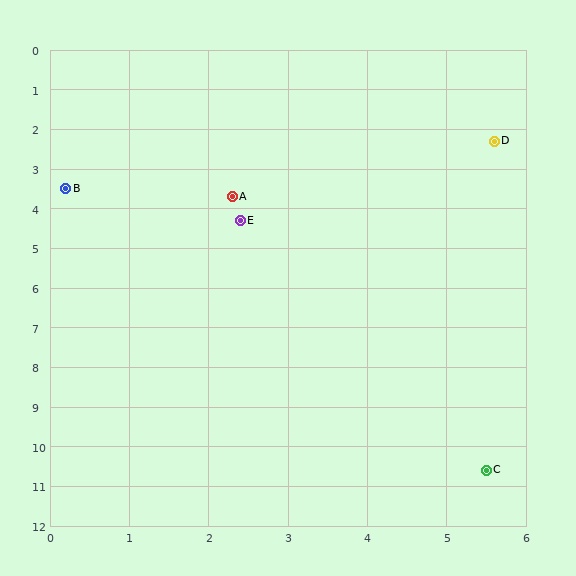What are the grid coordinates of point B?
Point B is at approximately (0.2, 3.5).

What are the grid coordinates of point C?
Point C is at approximately (5.5, 10.6).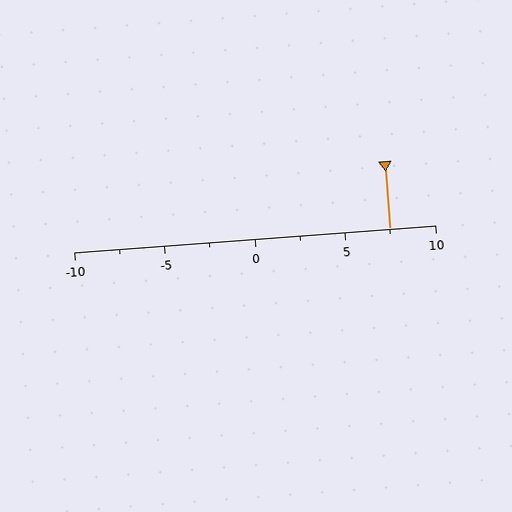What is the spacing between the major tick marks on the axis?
The major ticks are spaced 5 apart.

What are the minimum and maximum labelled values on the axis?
The axis runs from -10 to 10.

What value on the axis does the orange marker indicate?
The marker indicates approximately 7.5.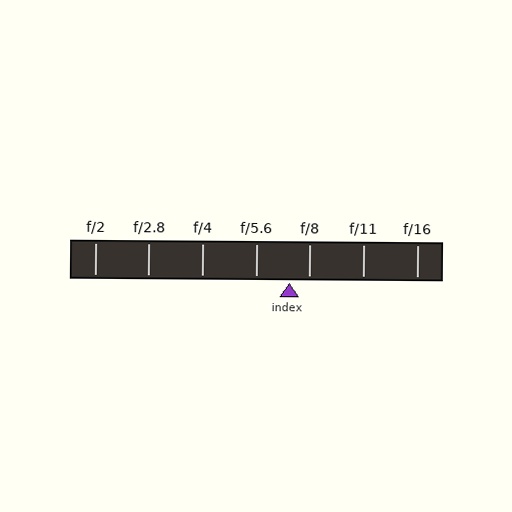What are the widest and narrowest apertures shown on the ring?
The widest aperture shown is f/2 and the narrowest is f/16.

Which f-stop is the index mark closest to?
The index mark is closest to f/8.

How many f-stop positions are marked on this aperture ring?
There are 7 f-stop positions marked.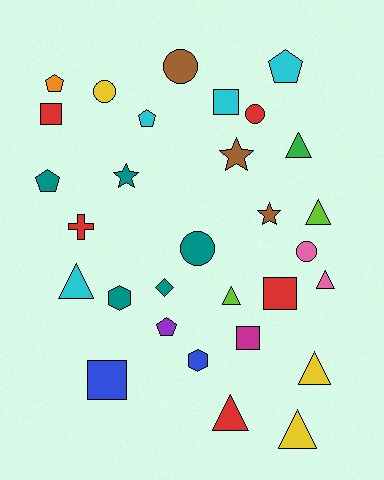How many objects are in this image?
There are 30 objects.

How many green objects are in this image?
There is 1 green object.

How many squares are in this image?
There are 5 squares.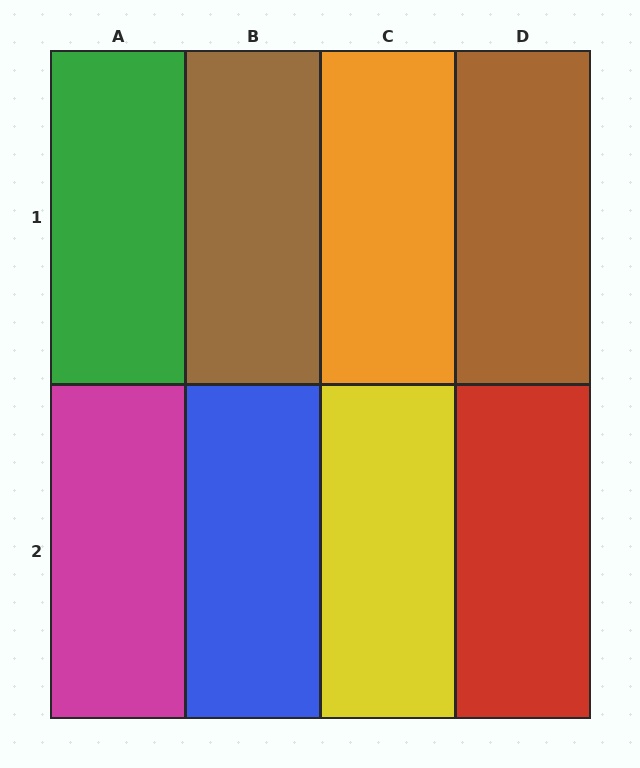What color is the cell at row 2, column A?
Magenta.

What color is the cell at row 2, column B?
Blue.